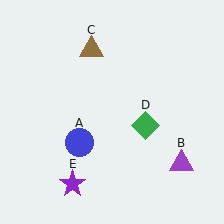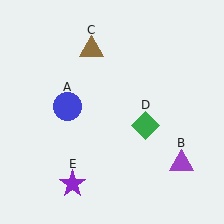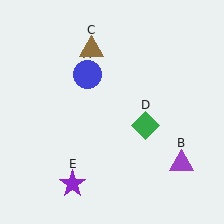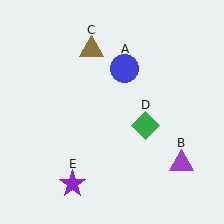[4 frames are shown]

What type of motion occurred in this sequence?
The blue circle (object A) rotated clockwise around the center of the scene.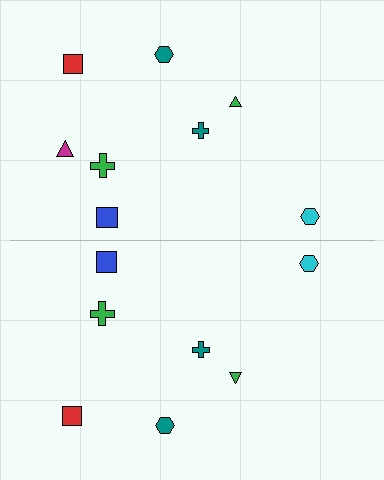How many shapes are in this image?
There are 15 shapes in this image.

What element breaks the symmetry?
A magenta triangle is missing from the bottom side.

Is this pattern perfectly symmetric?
No, the pattern is not perfectly symmetric. A magenta triangle is missing from the bottom side.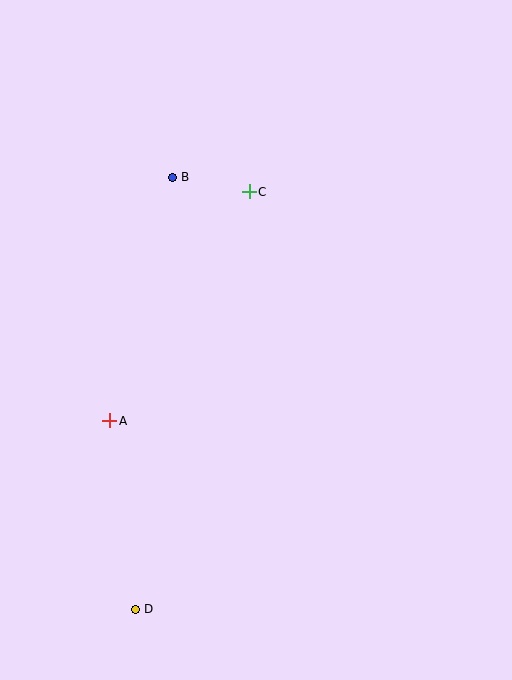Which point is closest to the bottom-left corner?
Point D is closest to the bottom-left corner.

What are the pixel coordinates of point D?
Point D is at (135, 609).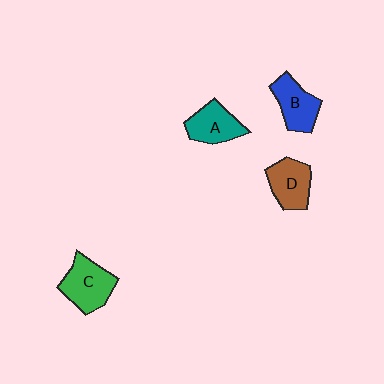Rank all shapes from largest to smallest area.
From largest to smallest: C (green), D (brown), B (blue), A (teal).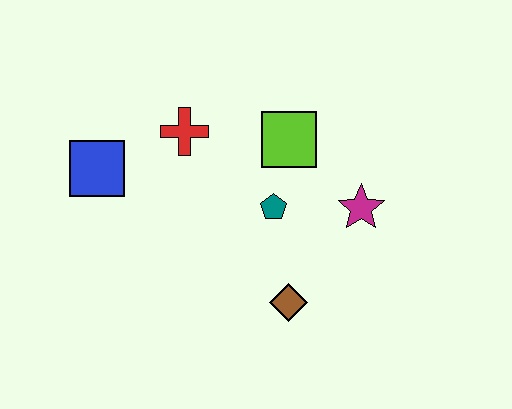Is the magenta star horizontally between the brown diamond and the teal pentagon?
No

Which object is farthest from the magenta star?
The blue square is farthest from the magenta star.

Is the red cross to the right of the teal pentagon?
No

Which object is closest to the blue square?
The red cross is closest to the blue square.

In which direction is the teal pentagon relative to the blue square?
The teal pentagon is to the right of the blue square.